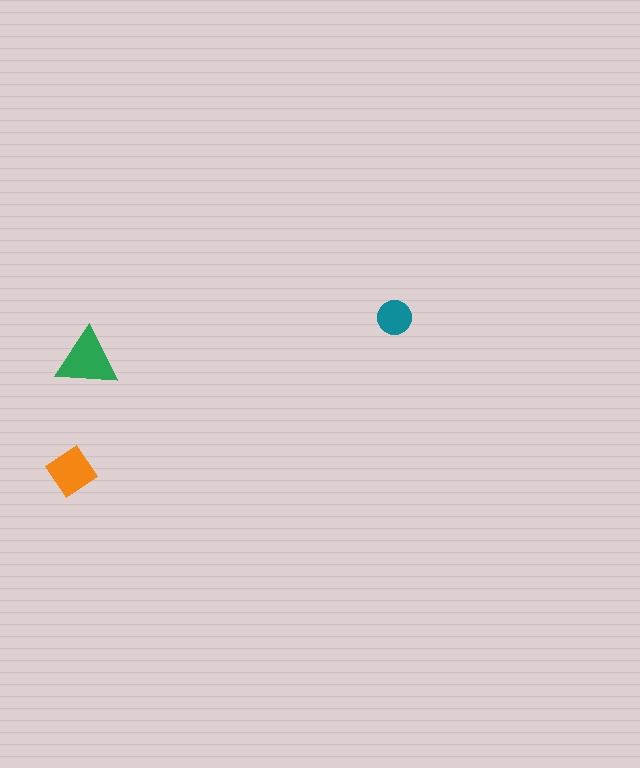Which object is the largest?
The green triangle.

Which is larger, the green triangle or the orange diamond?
The green triangle.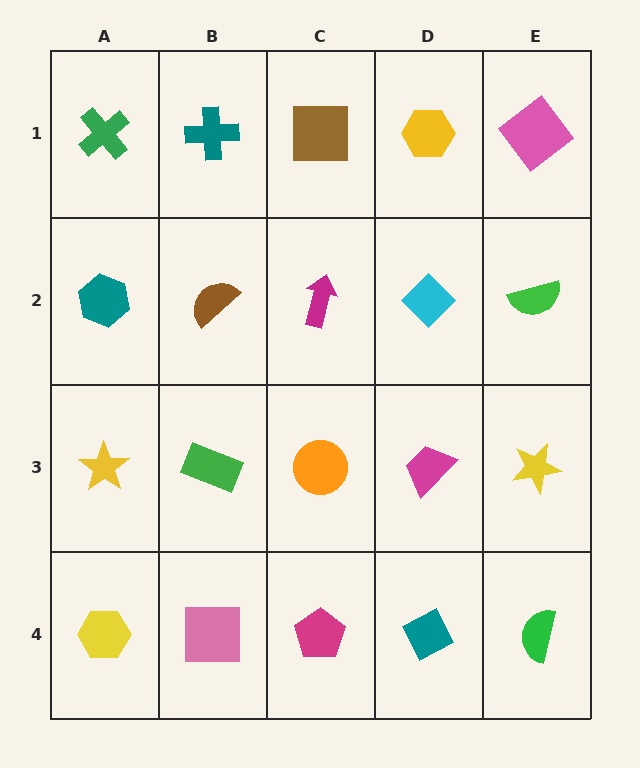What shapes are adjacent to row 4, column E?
A yellow star (row 3, column E), a teal diamond (row 4, column D).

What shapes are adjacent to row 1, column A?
A teal hexagon (row 2, column A), a teal cross (row 1, column B).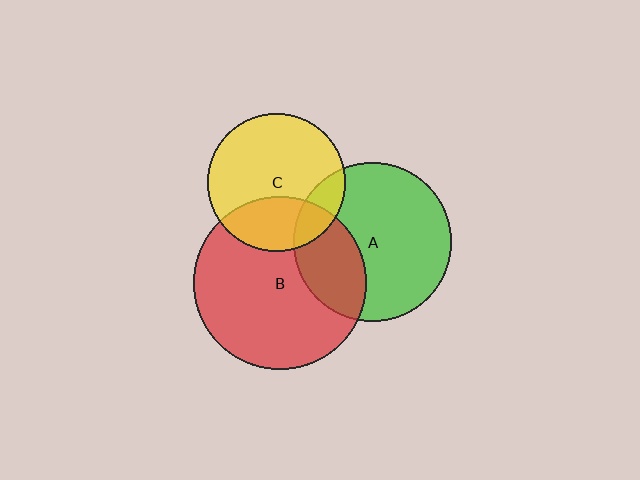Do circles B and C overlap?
Yes.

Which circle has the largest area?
Circle B (red).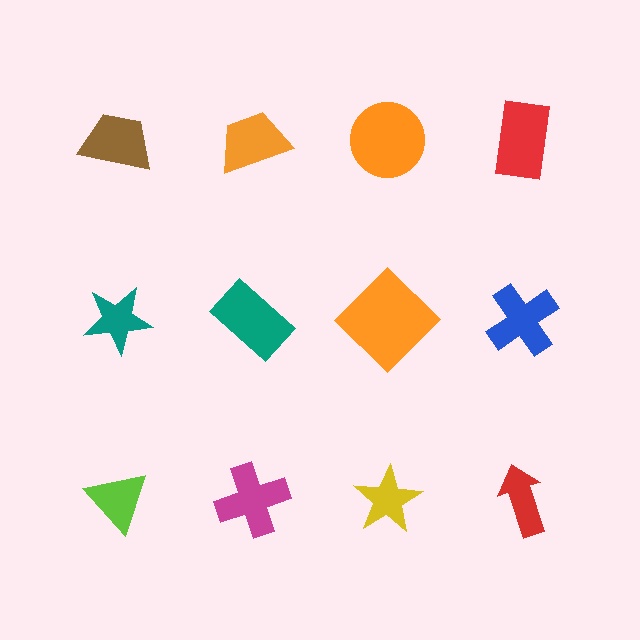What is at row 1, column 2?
An orange trapezoid.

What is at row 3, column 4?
A red arrow.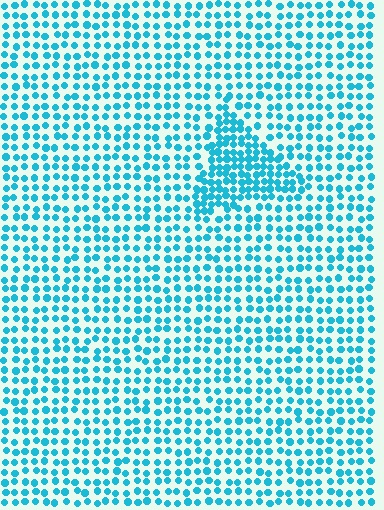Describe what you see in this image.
The image contains small cyan elements arranged at two different densities. A triangle-shaped region is visible where the elements are more densely packed than the surrounding area.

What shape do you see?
I see a triangle.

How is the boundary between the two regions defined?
The boundary is defined by a change in element density (approximately 1.9x ratio). All elements are the same color, size, and shape.